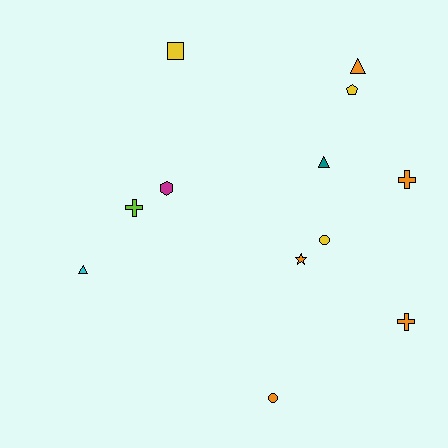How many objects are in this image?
There are 12 objects.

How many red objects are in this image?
There are no red objects.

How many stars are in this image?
There is 1 star.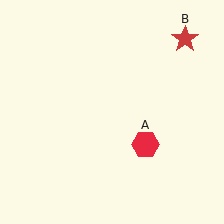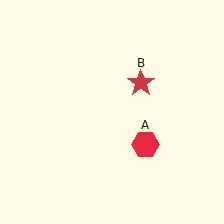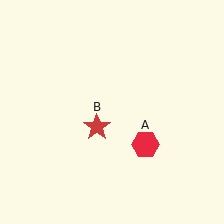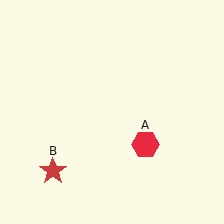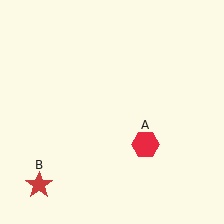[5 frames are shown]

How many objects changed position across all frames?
1 object changed position: red star (object B).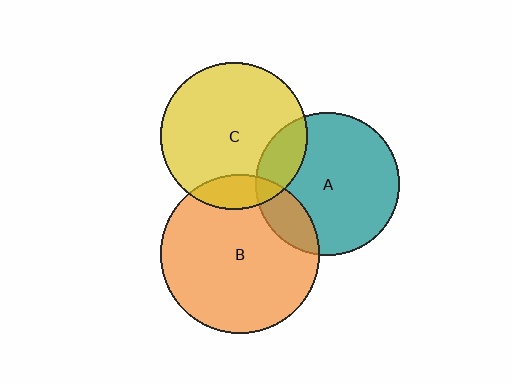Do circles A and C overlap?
Yes.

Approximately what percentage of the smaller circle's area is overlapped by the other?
Approximately 15%.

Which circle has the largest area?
Circle B (orange).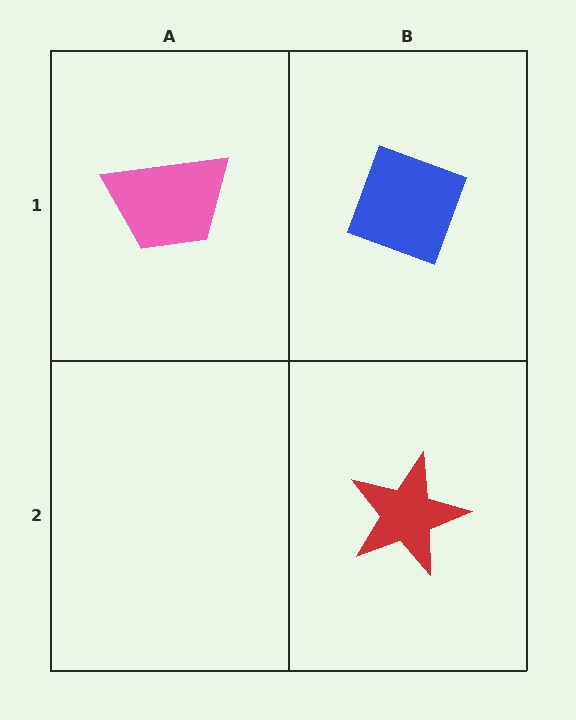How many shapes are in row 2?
1 shape.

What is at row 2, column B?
A red star.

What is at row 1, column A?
A pink trapezoid.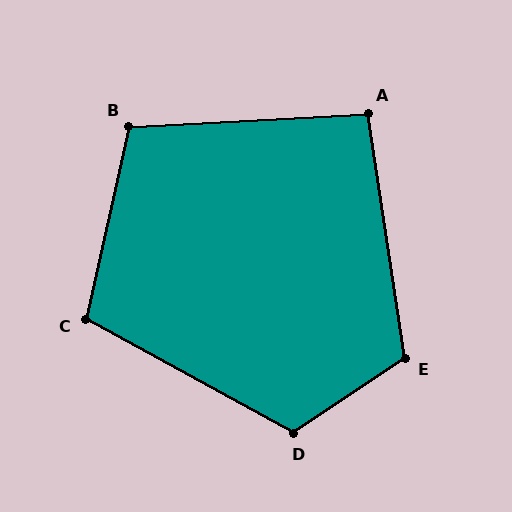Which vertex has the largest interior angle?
D, at approximately 117 degrees.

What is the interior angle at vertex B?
Approximately 106 degrees (obtuse).